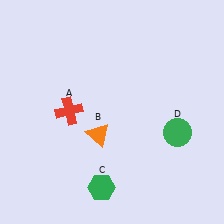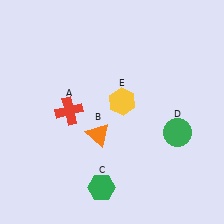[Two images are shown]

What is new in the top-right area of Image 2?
A yellow hexagon (E) was added in the top-right area of Image 2.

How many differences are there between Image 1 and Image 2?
There is 1 difference between the two images.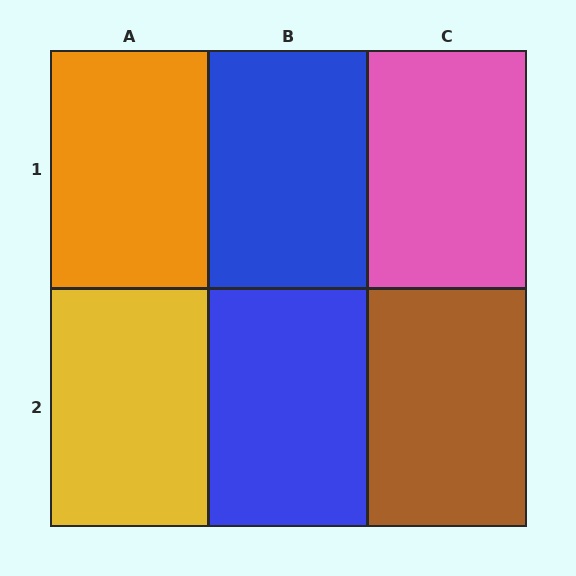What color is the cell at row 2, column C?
Brown.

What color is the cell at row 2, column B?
Blue.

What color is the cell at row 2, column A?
Yellow.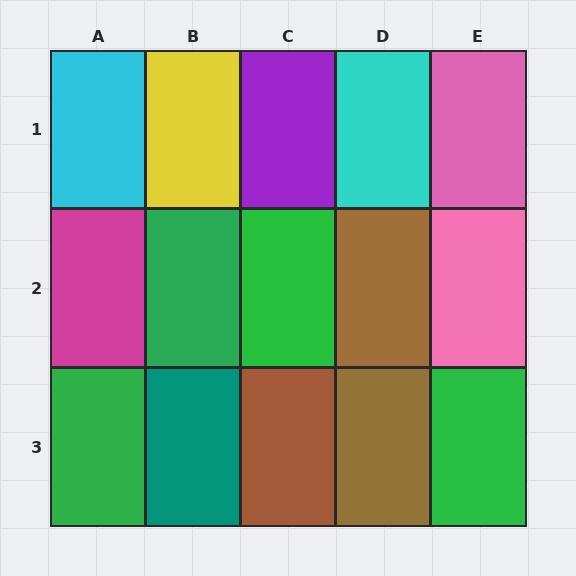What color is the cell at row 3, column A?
Green.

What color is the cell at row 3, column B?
Teal.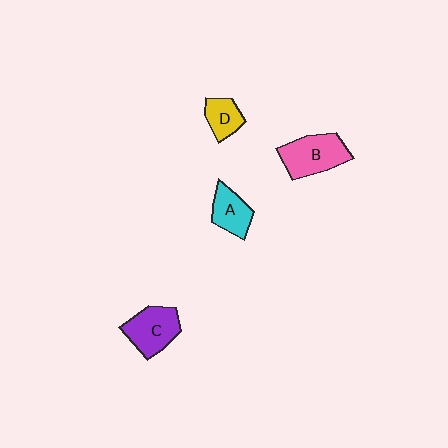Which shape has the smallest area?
Shape D (yellow).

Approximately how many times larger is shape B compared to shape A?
Approximately 1.5 times.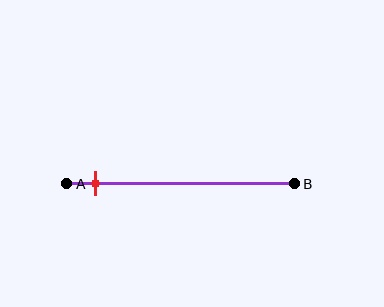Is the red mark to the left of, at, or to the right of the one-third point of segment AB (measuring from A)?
The red mark is to the left of the one-third point of segment AB.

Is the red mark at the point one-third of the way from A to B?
No, the mark is at about 15% from A, not at the 33% one-third point.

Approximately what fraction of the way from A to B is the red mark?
The red mark is approximately 15% of the way from A to B.